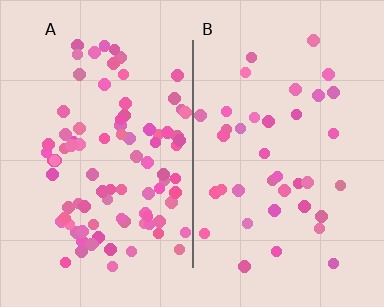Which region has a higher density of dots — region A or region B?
A (the left).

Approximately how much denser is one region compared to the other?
Approximately 2.4× — region A over region B.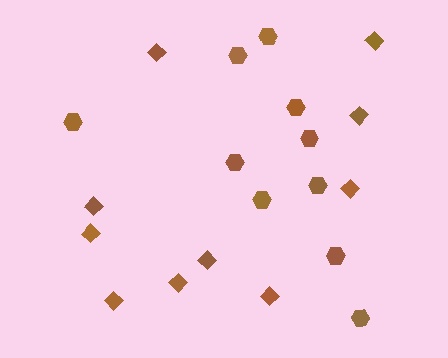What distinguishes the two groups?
There are 2 groups: one group of diamonds (10) and one group of hexagons (10).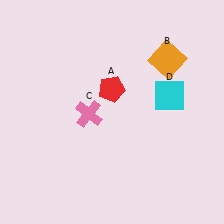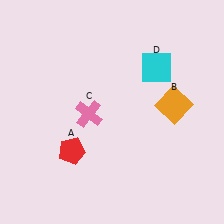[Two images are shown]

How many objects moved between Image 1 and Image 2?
3 objects moved between the two images.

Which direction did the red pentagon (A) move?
The red pentagon (A) moved down.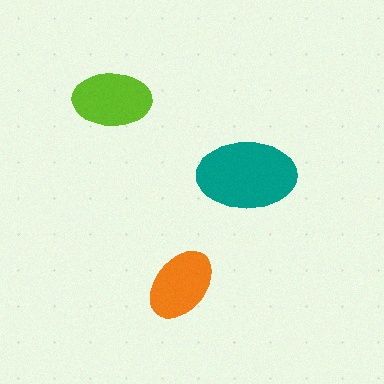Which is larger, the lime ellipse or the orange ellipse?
The lime one.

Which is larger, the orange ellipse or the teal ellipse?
The teal one.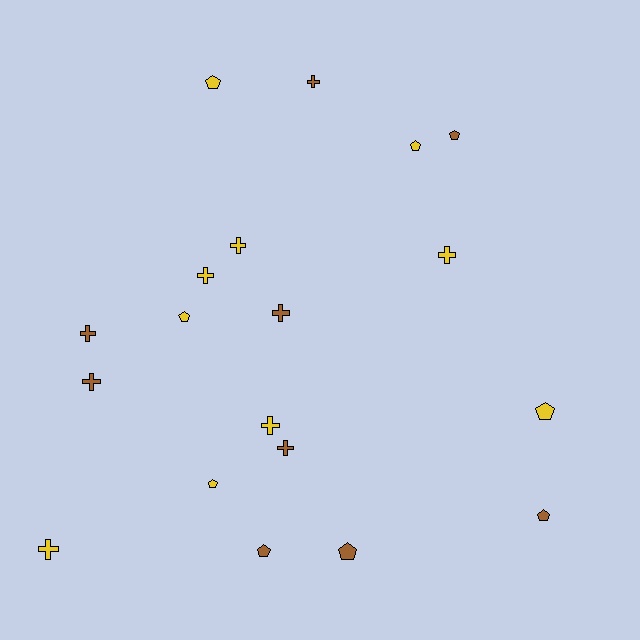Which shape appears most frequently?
Cross, with 10 objects.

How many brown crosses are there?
There are 5 brown crosses.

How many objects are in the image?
There are 19 objects.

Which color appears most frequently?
Yellow, with 10 objects.